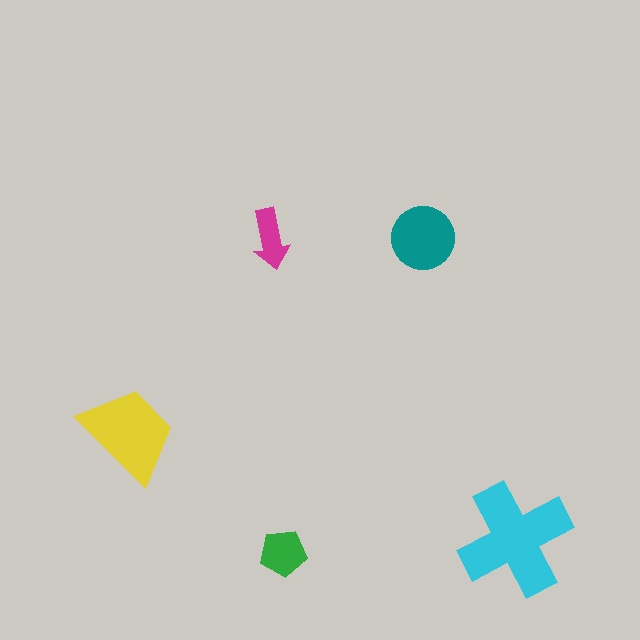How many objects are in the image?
There are 5 objects in the image.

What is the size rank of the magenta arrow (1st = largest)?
5th.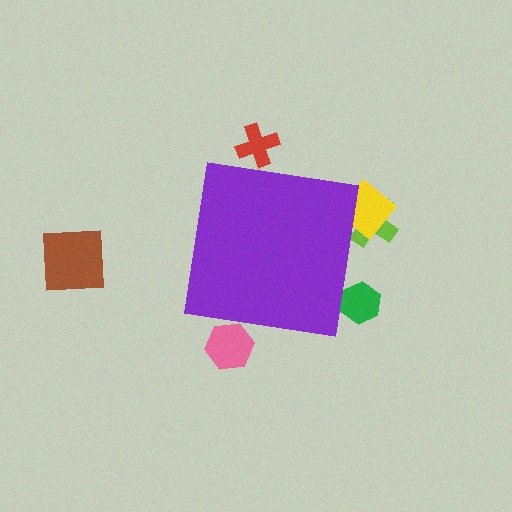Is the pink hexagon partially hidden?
Yes, the pink hexagon is partially hidden behind the purple square.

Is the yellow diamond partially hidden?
Yes, the yellow diamond is partially hidden behind the purple square.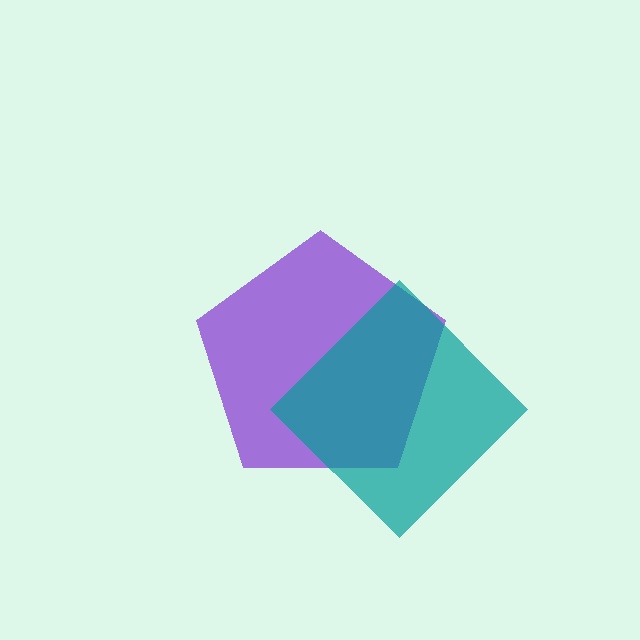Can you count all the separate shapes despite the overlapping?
Yes, there are 2 separate shapes.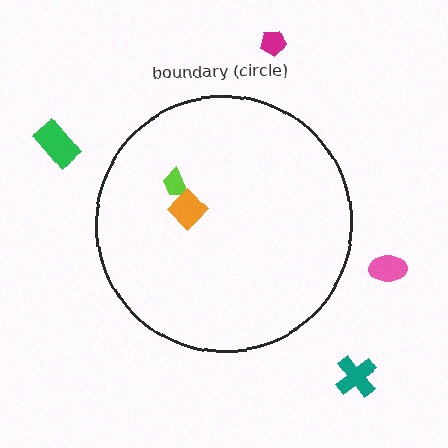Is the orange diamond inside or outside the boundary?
Inside.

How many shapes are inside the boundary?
2 inside, 4 outside.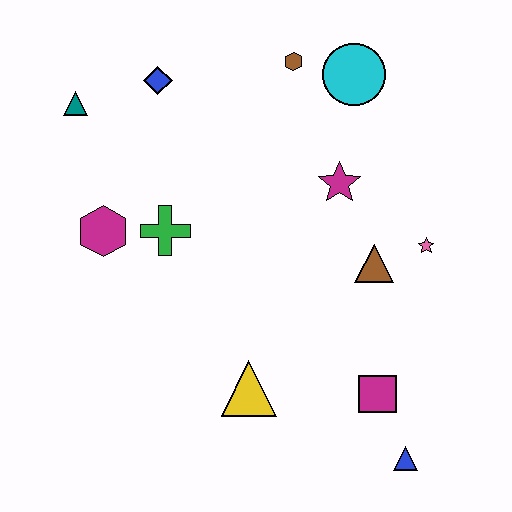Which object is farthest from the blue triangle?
The teal triangle is farthest from the blue triangle.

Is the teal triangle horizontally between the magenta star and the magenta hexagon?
No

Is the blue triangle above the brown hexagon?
No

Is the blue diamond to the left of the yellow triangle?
Yes